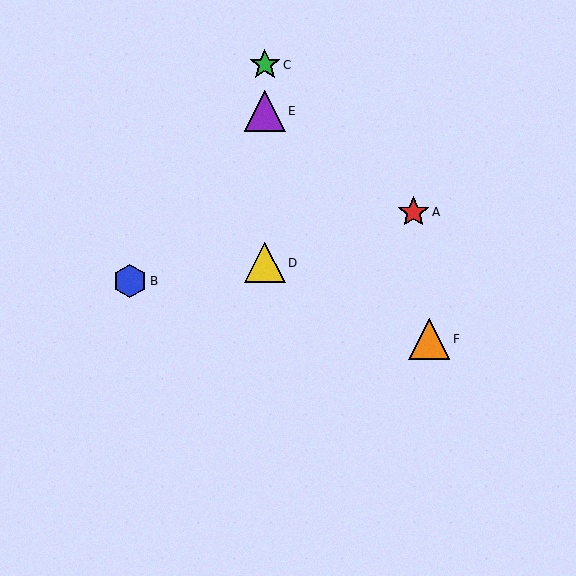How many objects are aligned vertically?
3 objects (C, D, E) are aligned vertically.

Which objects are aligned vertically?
Objects C, D, E are aligned vertically.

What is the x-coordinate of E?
Object E is at x≈265.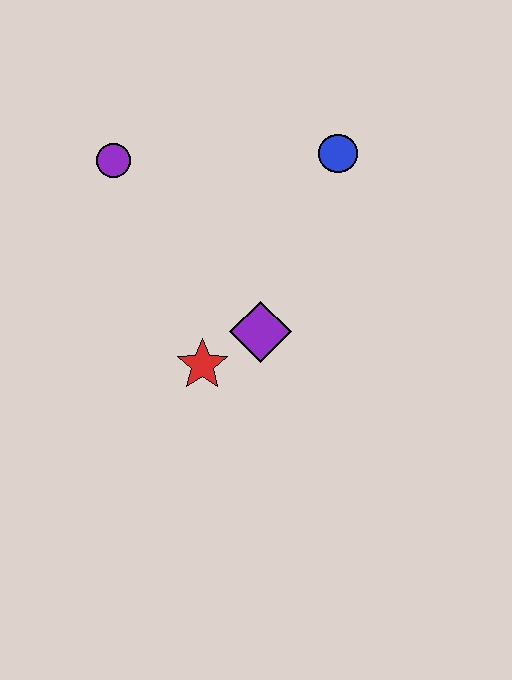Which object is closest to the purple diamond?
The red star is closest to the purple diamond.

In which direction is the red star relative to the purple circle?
The red star is below the purple circle.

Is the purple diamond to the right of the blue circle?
No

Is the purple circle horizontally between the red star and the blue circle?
No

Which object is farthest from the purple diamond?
The purple circle is farthest from the purple diamond.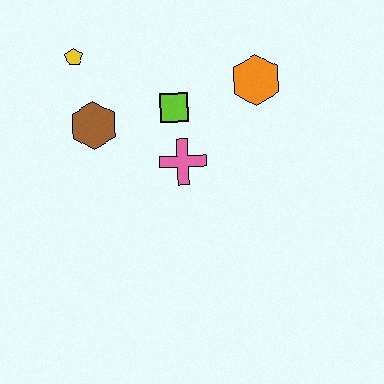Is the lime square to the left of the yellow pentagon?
No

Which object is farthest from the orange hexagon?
The yellow pentagon is farthest from the orange hexagon.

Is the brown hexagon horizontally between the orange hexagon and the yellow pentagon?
Yes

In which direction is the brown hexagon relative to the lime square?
The brown hexagon is to the left of the lime square.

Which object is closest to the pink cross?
The lime square is closest to the pink cross.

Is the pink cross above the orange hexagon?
No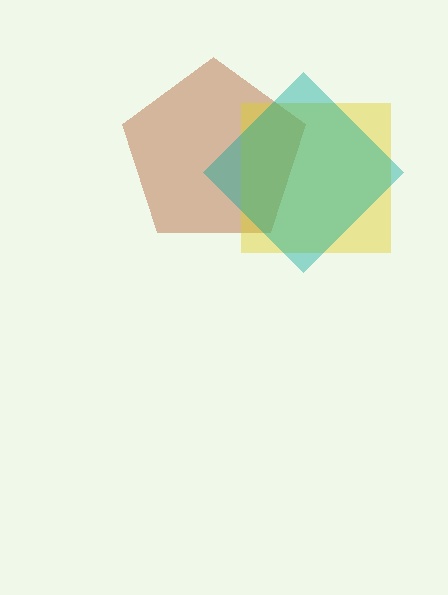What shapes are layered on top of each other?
The layered shapes are: a brown pentagon, a yellow square, a teal diamond.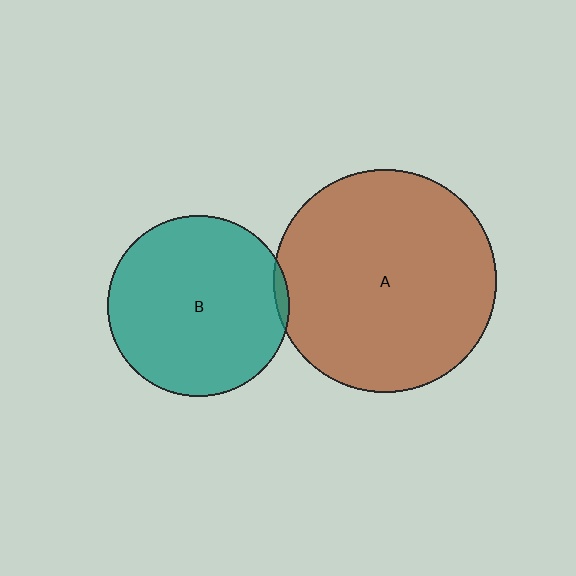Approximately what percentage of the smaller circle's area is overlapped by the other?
Approximately 5%.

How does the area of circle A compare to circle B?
Approximately 1.5 times.